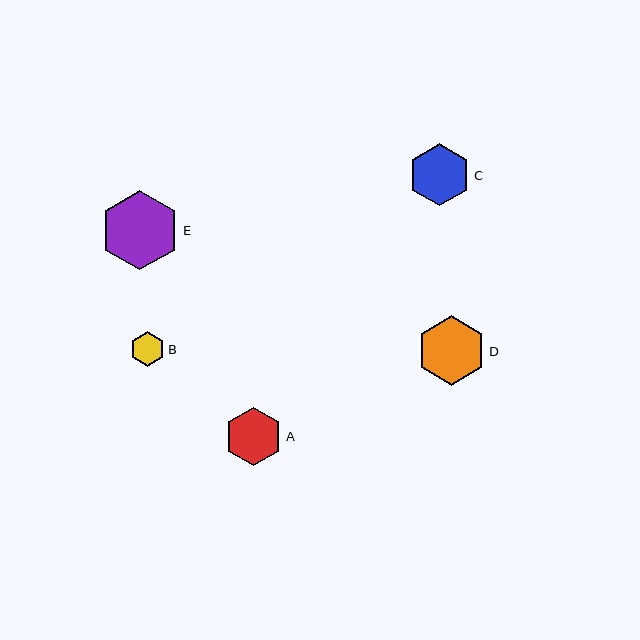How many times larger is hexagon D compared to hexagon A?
Hexagon D is approximately 1.2 times the size of hexagon A.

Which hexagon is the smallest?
Hexagon B is the smallest with a size of approximately 35 pixels.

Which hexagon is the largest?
Hexagon E is the largest with a size of approximately 80 pixels.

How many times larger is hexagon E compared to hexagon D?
Hexagon E is approximately 1.1 times the size of hexagon D.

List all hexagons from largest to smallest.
From largest to smallest: E, D, C, A, B.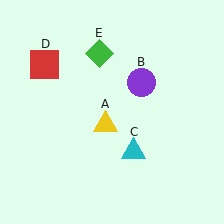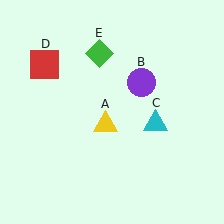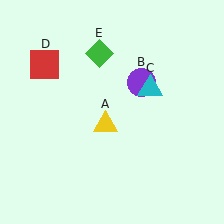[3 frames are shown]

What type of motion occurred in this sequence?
The cyan triangle (object C) rotated counterclockwise around the center of the scene.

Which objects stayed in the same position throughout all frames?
Yellow triangle (object A) and purple circle (object B) and red square (object D) and green diamond (object E) remained stationary.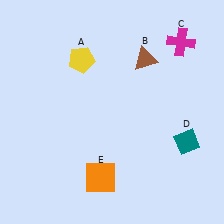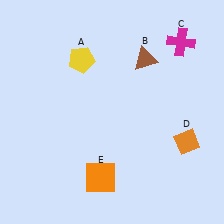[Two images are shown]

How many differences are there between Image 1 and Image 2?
There is 1 difference between the two images.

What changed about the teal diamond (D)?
In Image 1, D is teal. In Image 2, it changed to orange.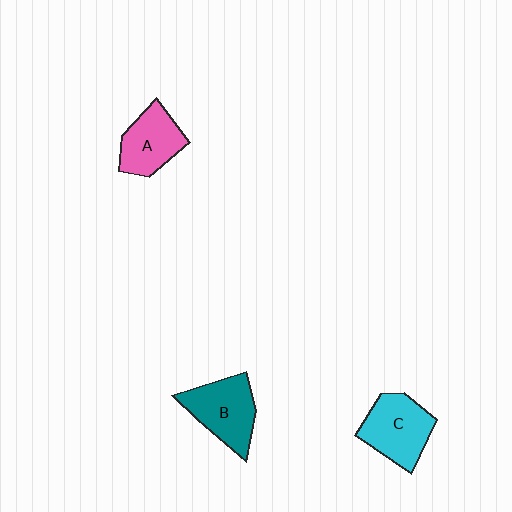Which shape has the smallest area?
Shape A (pink).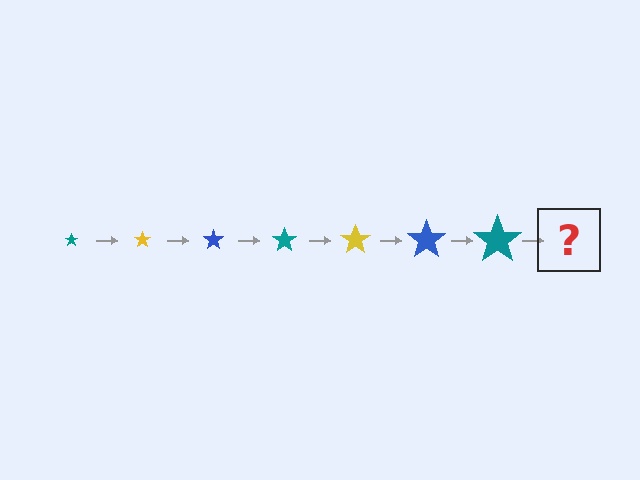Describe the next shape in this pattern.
It should be a yellow star, larger than the previous one.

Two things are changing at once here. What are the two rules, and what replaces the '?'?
The two rules are that the star grows larger each step and the color cycles through teal, yellow, and blue. The '?' should be a yellow star, larger than the previous one.